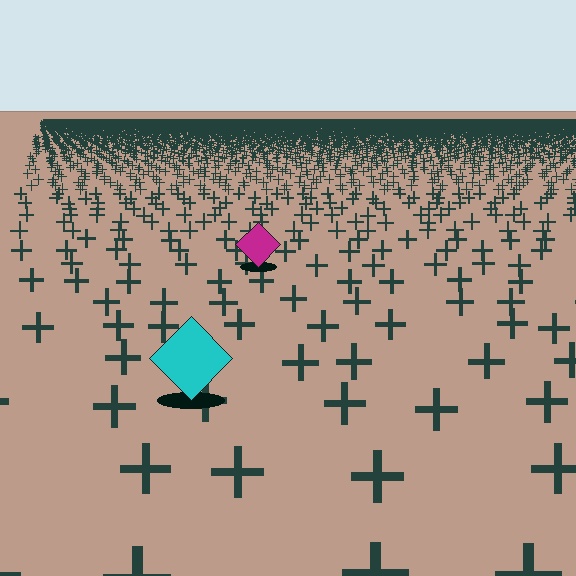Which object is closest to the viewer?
The cyan diamond is closest. The texture marks near it are larger and more spread out.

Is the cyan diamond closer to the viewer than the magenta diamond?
Yes. The cyan diamond is closer — you can tell from the texture gradient: the ground texture is coarser near it.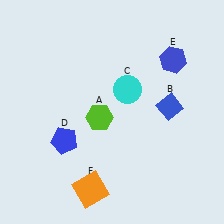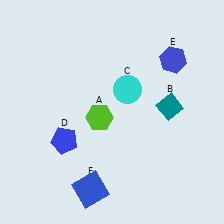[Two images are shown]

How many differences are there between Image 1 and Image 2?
There are 2 differences between the two images.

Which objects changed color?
B changed from blue to teal. F changed from orange to blue.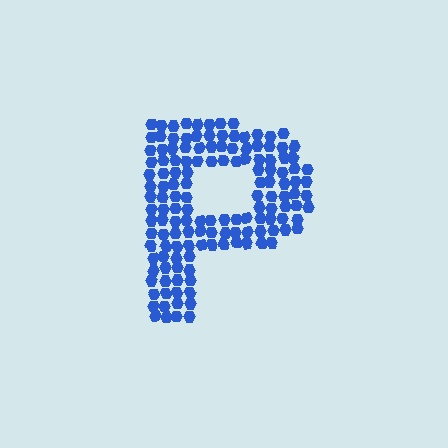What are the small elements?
The small elements are hexagons.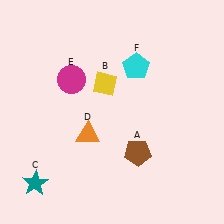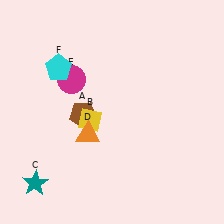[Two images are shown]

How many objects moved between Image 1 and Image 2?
3 objects moved between the two images.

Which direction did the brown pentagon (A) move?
The brown pentagon (A) moved left.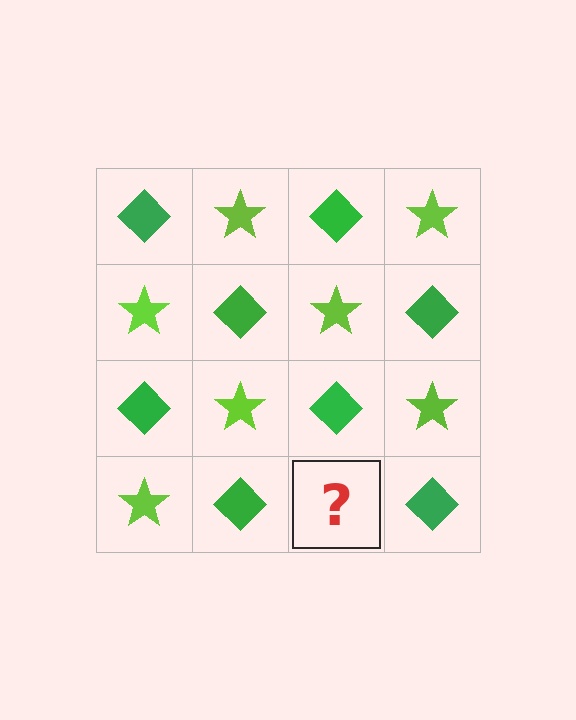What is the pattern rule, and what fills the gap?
The rule is that it alternates green diamond and lime star in a checkerboard pattern. The gap should be filled with a lime star.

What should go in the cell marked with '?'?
The missing cell should contain a lime star.